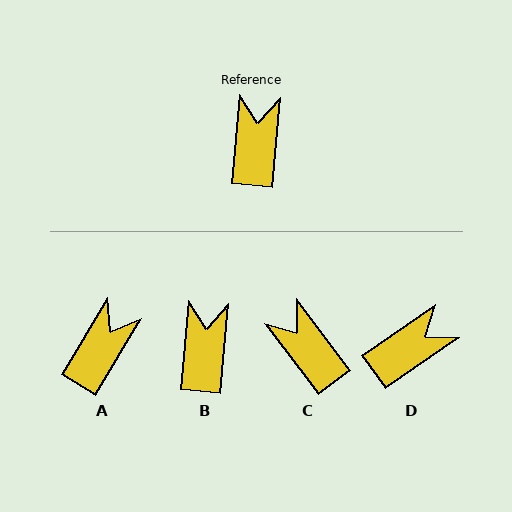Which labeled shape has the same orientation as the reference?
B.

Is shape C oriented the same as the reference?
No, it is off by about 42 degrees.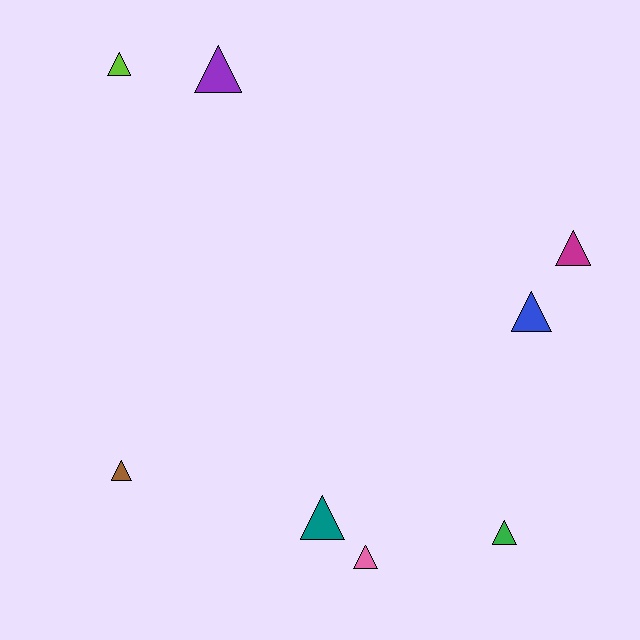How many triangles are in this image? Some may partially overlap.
There are 8 triangles.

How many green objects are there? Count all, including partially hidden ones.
There is 1 green object.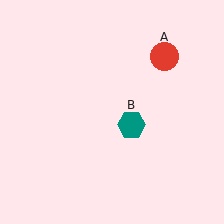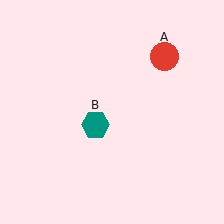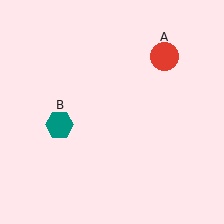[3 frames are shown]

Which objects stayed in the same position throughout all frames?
Red circle (object A) remained stationary.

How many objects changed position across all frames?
1 object changed position: teal hexagon (object B).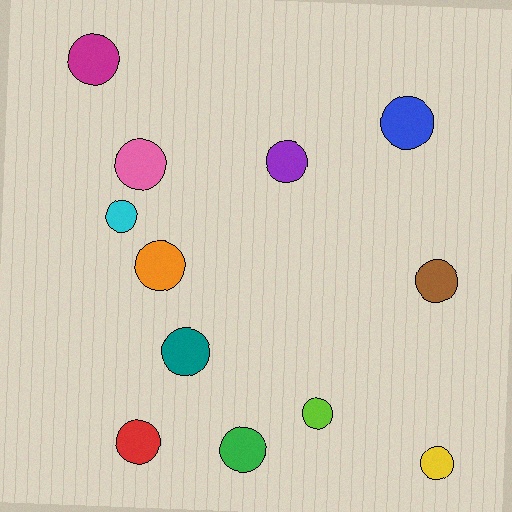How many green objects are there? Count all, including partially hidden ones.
There is 1 green object.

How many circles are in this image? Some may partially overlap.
There are 12 circles.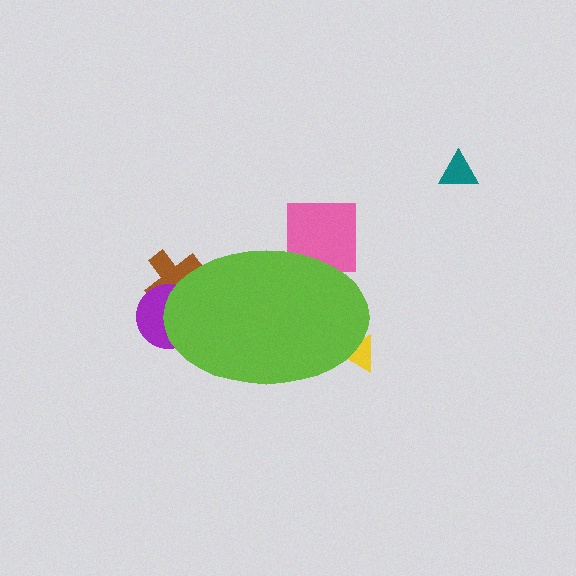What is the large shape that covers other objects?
A lime ellipse.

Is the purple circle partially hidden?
Yes, the purple circle is partially hidden behind the lime ellipse.